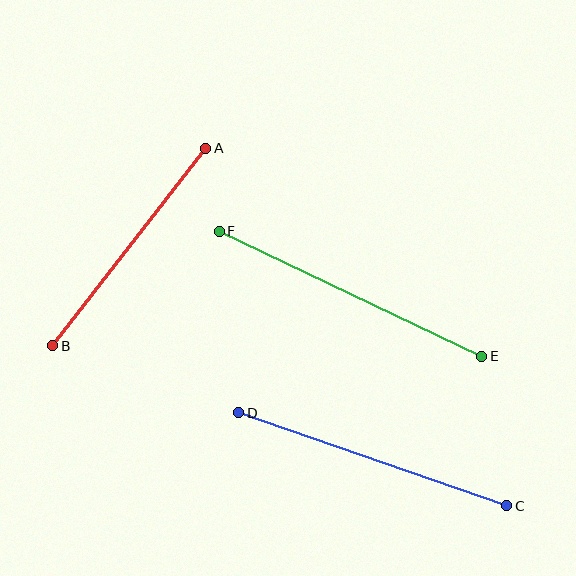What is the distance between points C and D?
The distance is approximately 284 pixels.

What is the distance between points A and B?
The distance is approximately 250 pixels.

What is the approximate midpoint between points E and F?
The midpoint is at approximately (351, 294) pixels.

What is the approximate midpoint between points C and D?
The midpoint is at approximately (373, 459) pixels.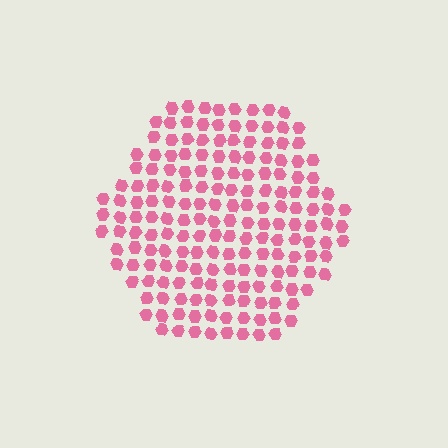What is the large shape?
The large shape is a hexagon.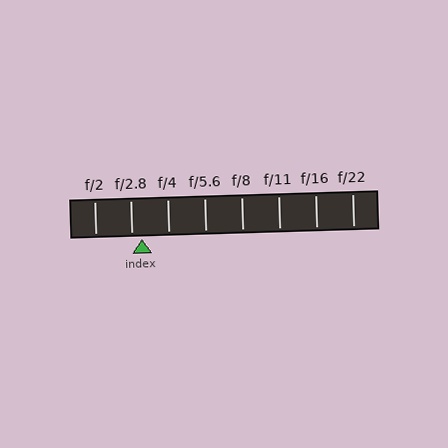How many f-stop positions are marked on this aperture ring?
There are 8 f-stop positions marked.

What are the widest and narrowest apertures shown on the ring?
The widest aperture shown is f/2 and the narrowest is f/22.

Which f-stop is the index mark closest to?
The index mark is closest to f/2.8.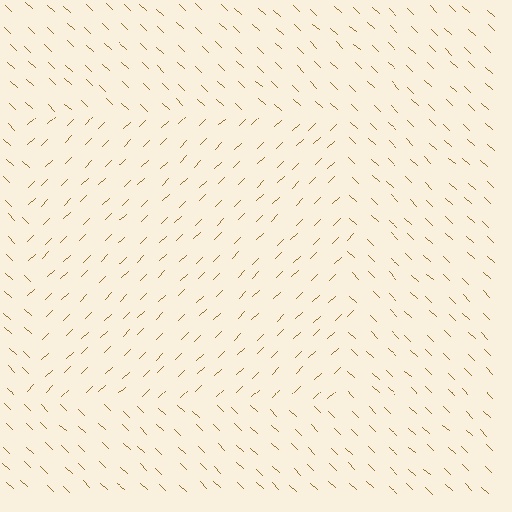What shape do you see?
I see a rectangle.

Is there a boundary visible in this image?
Yes, there is a texture boundary formed by a change in line orientation.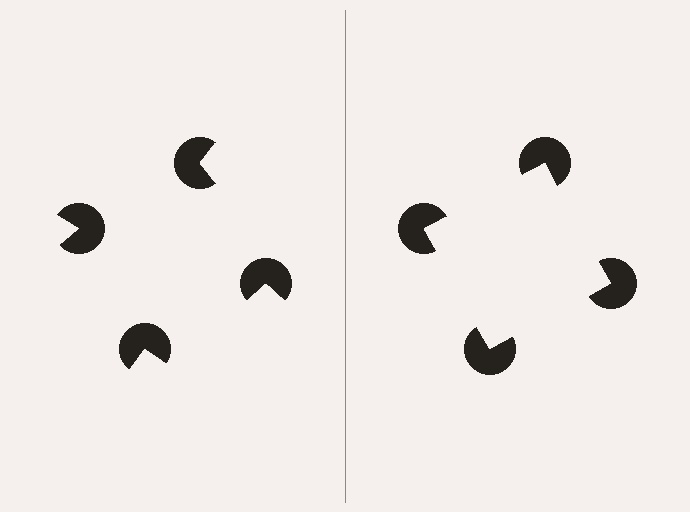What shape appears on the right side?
An illusory square.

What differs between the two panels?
The pac-man discs are positioned identically on both sides; only the wedge orientations differ. On the right they align to a square; on the left they are misaligned.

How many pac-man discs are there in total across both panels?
8 — 4 on each side.